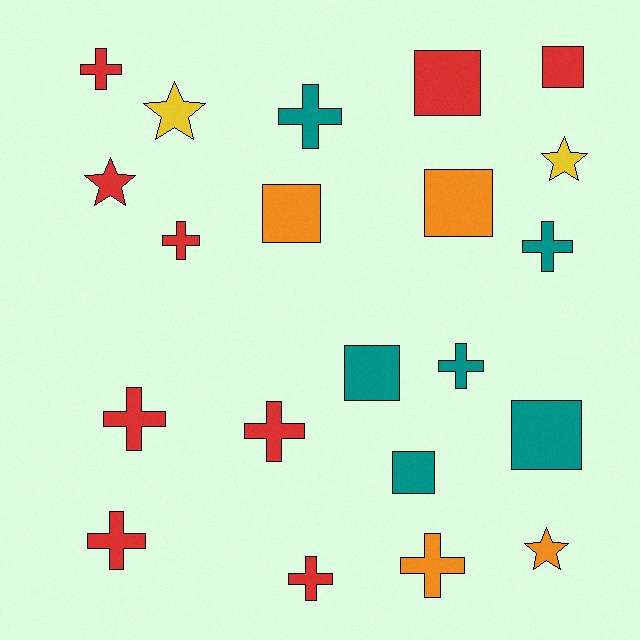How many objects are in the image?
There are 21 objects.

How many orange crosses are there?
There is 1 orange cross.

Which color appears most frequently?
Red, with 9 objects.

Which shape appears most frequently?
Cross, with 10 objects.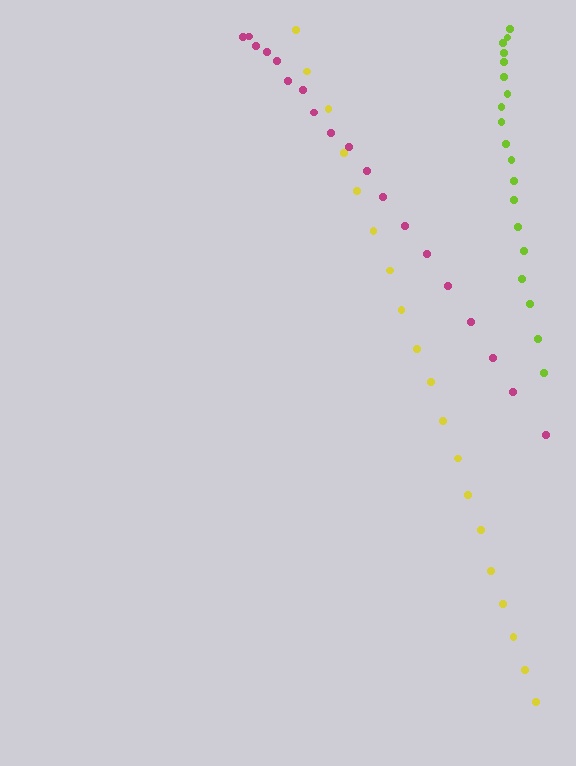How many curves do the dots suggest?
There are 3 distinct paths.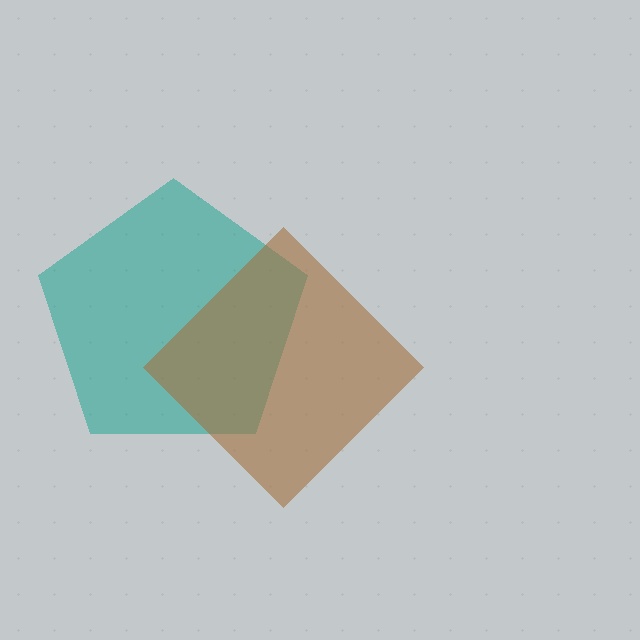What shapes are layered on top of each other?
The layered shapes are: a teal pentagon, a brown diamond.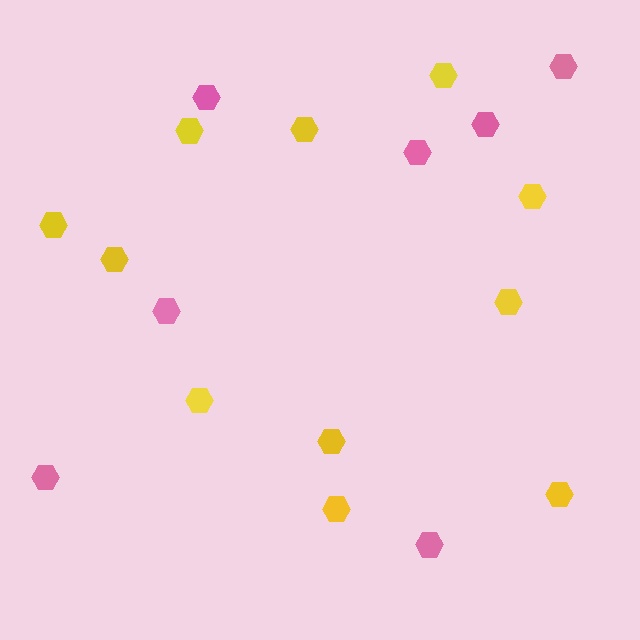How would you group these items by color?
There are 2 groups: one group of yellow hexagons (11) and one group of pink hexagons (7).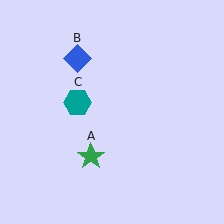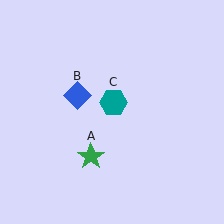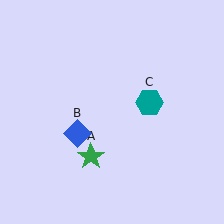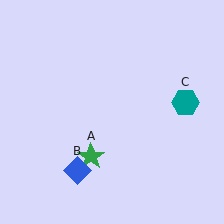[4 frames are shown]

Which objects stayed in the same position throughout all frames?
Green star (object A) remained stationary.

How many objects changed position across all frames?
2 objects changed position: blue diamond (object B), teal hexagon (object C).